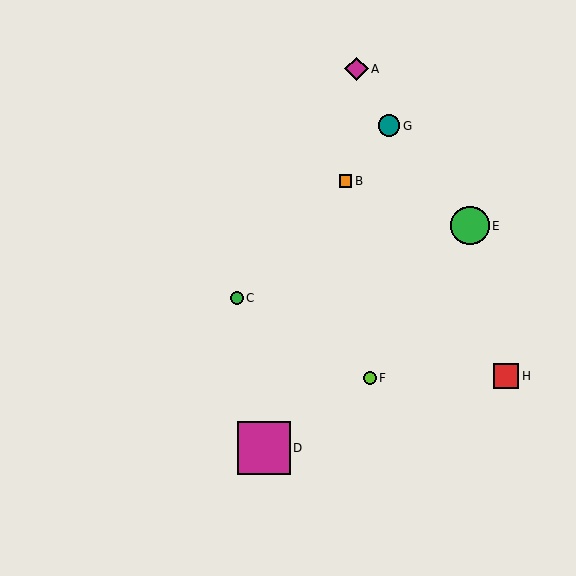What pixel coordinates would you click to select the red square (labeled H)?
Click at (506, 376) to select the red square H.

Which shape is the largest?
The magenta square (labeled D) is the largest.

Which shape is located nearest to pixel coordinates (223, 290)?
The green circle (labeled C) at (237, 298) is nearest to that location.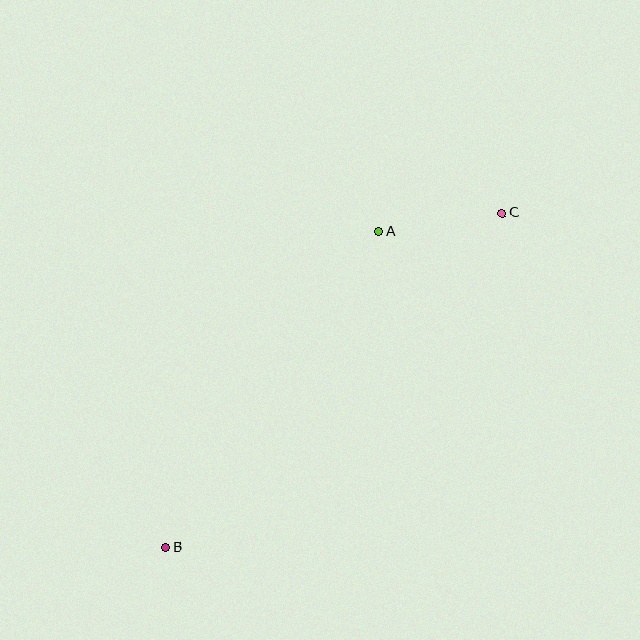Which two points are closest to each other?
Points A and C are closest to each other.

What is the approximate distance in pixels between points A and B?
The distance between A and B is approximately 381 pixels.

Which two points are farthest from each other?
Points B and C are farthest from each other.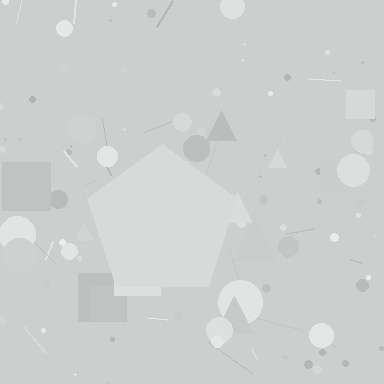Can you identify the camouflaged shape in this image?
The camouflaged shape is a pentagon.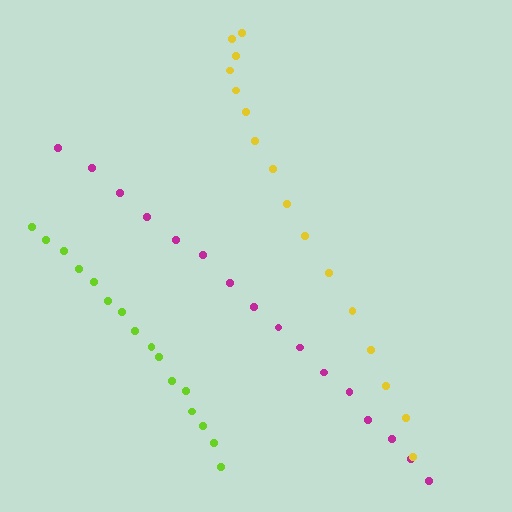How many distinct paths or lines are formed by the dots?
There are 3 distinct paths.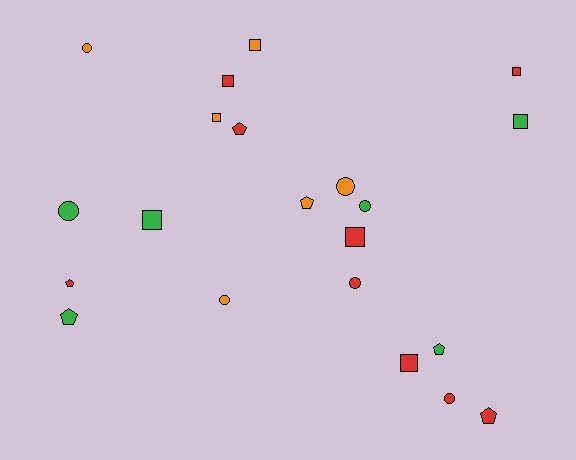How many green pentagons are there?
There are 2 green pentagons.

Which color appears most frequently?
Red, with 9 objects.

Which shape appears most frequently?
Square, with 8 objects.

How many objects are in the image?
There are 21 objects.